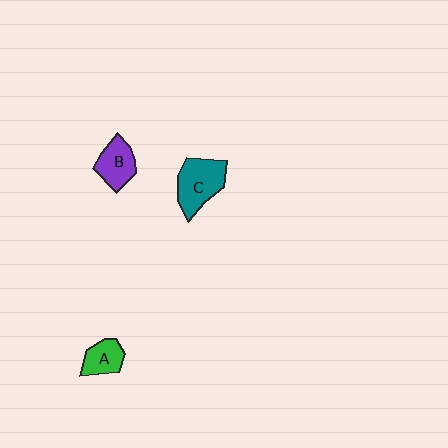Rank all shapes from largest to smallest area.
From largest to smallest: C (teal), B (purple), A (green).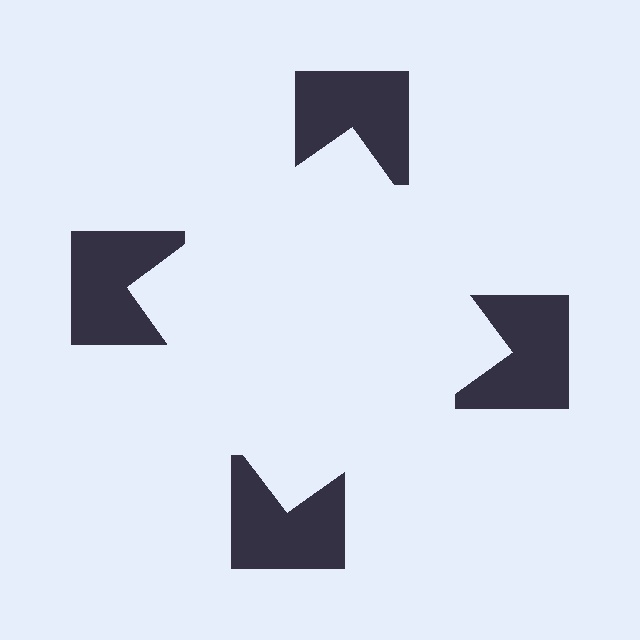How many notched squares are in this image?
There are 4 — one at each vertex of the illusory square.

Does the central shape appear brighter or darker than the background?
It typically appears slightly brighter than the background, even though no actual brightness change is drawn.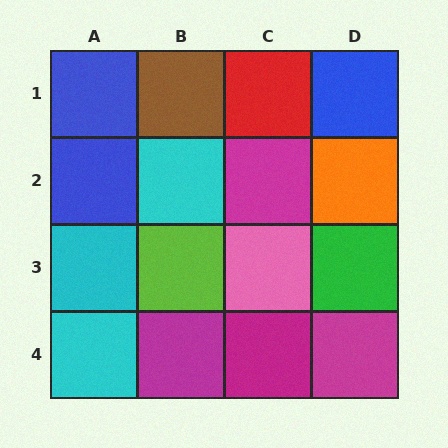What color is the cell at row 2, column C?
Magenta.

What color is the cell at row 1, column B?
Brown.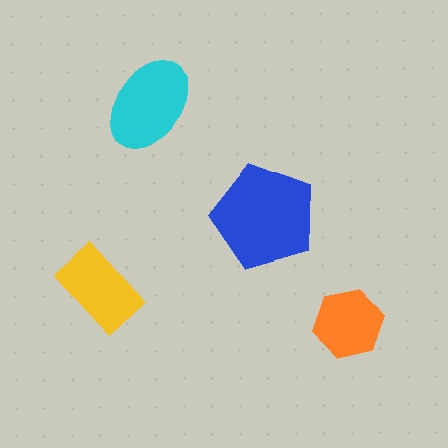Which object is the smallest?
The orange hexagon.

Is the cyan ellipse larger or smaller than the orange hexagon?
Larger.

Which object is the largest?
The blue pentagon.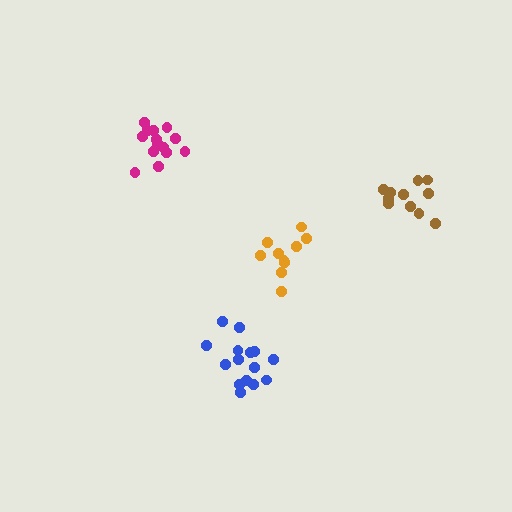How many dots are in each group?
Group 1: 14 dots, Group 2: 10 dots, Group 3: 15 dots, Group 4: 11 dots (50 total).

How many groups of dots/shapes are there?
There are 4 groups.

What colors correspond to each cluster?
The clusters are colored: magenta, orange, blue, brown.